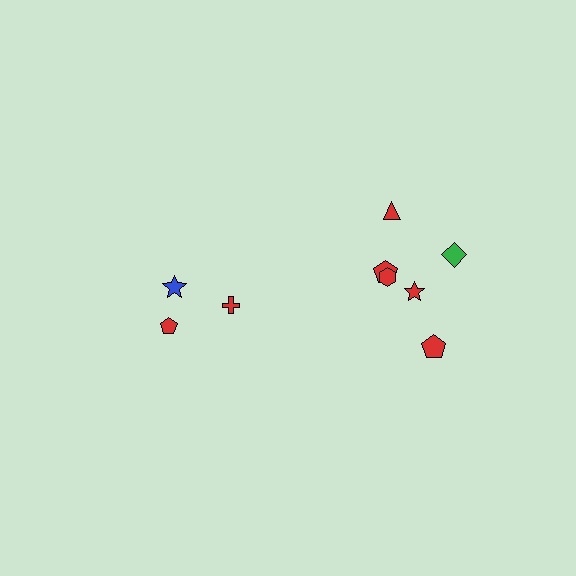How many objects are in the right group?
There are 6 objects.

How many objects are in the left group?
There are 3 objects.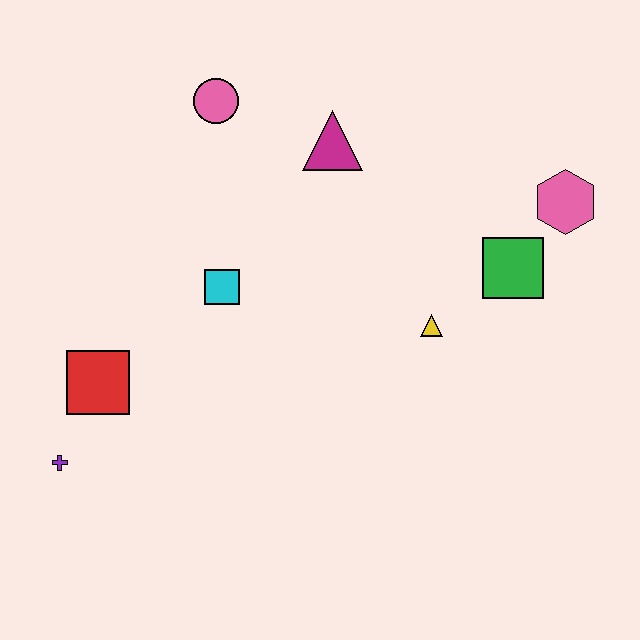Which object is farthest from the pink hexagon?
The purple cross is farthest from the pink hexagon.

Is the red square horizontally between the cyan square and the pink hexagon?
No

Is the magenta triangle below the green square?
No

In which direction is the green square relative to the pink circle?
The green square is to the right of the pink circle.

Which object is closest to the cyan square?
The red square is closest to the cyan square.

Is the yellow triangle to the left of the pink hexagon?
Yes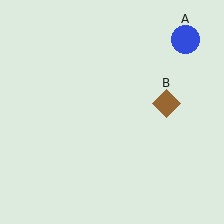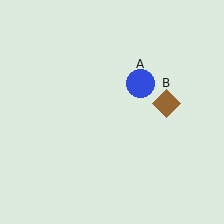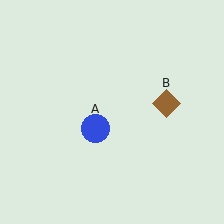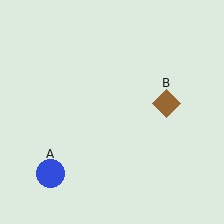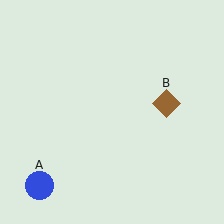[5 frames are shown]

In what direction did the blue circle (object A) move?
The blue circle (object A) moved down and to the left.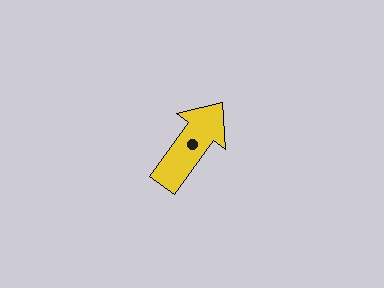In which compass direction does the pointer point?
Northeast.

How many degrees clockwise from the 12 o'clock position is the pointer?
Approximately 36 degrees.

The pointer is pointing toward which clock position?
Roughly 1 o'clock.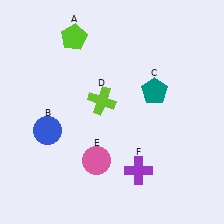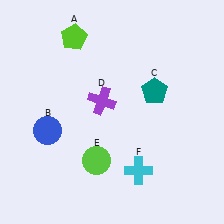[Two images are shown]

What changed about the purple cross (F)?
In Image 1, F is purple. In Image 2, it changed to cyan.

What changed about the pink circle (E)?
In Image 1, E is pink. In Image 2, it changed to lime.